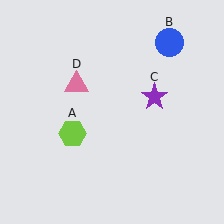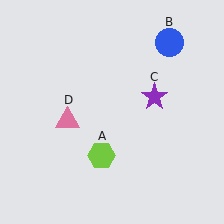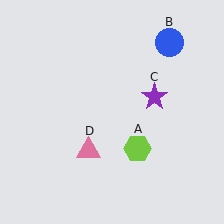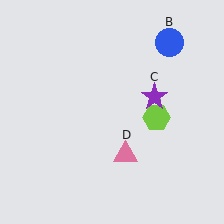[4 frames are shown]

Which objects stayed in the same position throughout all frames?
Blue circle (object B) and purple star (object C) remained stationary.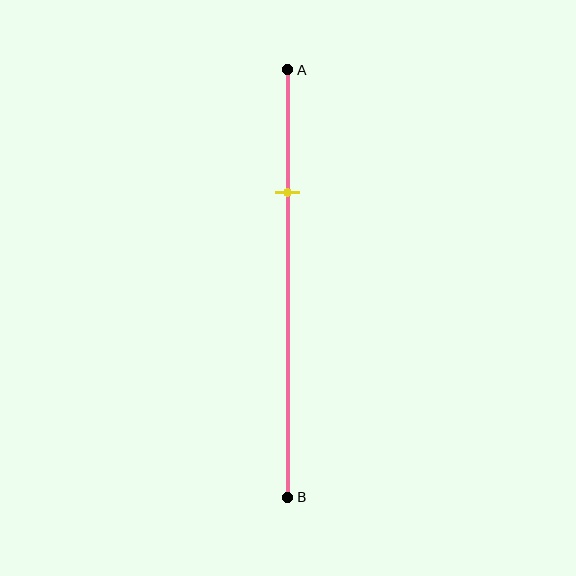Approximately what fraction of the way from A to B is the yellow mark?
The yellow mark is approximately 30% of the way from A to B.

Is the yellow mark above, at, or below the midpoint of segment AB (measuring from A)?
The yellow mark is above the midpoint of segment AB.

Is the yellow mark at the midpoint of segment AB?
No, the mark is at about 30% from A, not at the 50% midpoint.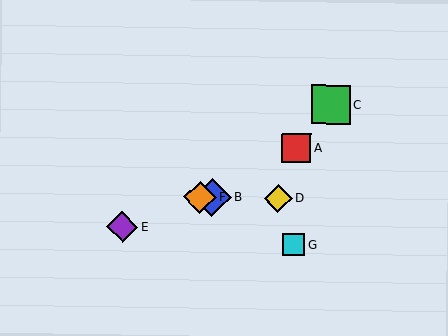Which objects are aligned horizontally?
Objects B, D, F are aligned horizontally.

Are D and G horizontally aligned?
No, D is at y≈198 and G is at y≈245.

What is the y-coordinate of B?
Object B is at y≈197.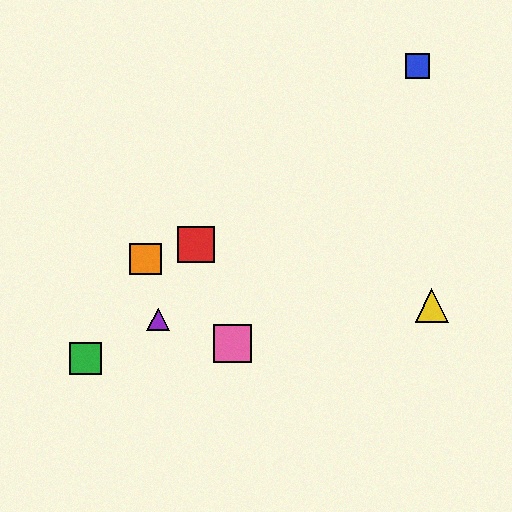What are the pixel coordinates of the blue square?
The blue square is at (417, 66).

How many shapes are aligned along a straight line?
3 shapes (the red square, the cyan square, the pink square) are aligned along a straight line.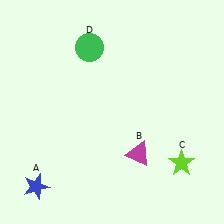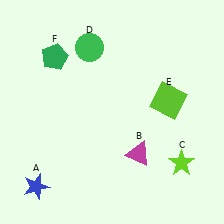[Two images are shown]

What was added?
A lime square (E), a green pentagon (F) were added in Image 2.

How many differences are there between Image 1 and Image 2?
There are 2 differences between the two images.